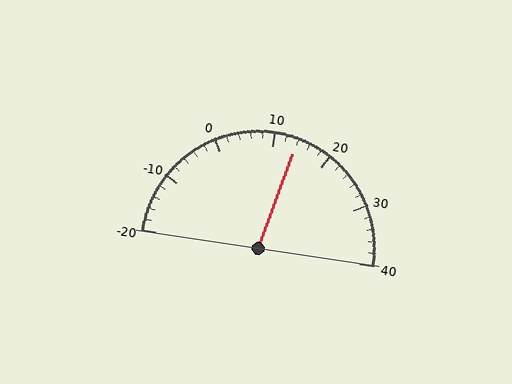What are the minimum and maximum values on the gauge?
The gauge ranges from -20 to 40.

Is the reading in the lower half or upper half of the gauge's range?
The reading is in the upper half of the range (-20 to 40).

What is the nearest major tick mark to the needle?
The nearest major tick mark is 10.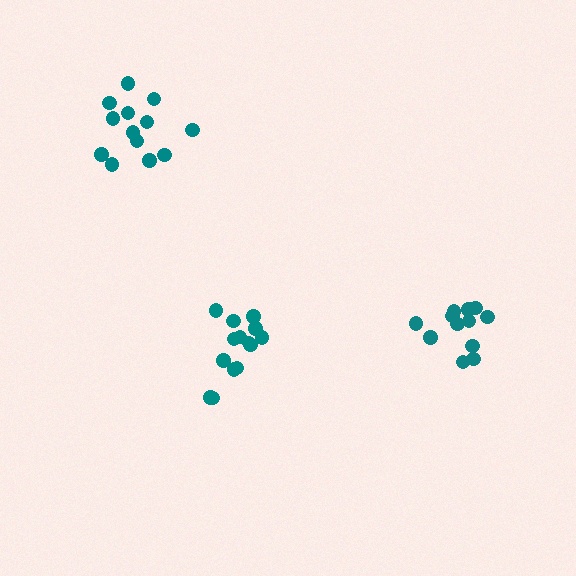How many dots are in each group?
Group 1: 14 dots, Group 2: 12 dots, Group 3: 13 dots (39 total).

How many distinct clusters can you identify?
There are 3 distinct clusters.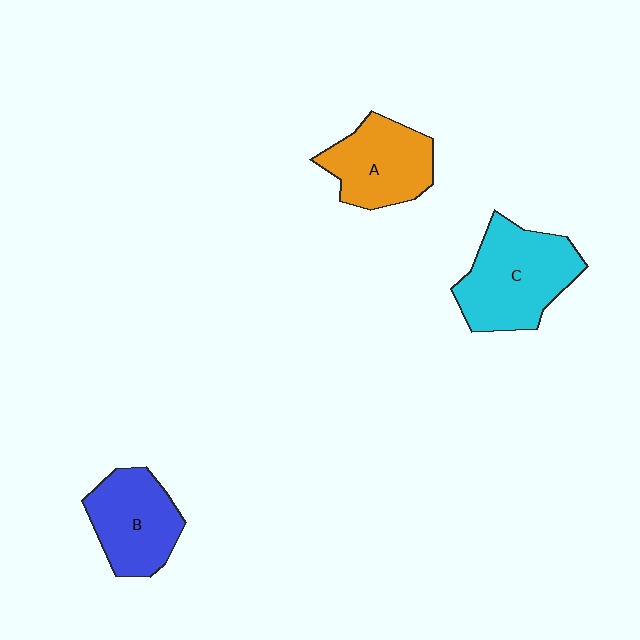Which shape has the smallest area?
Shape B (blue).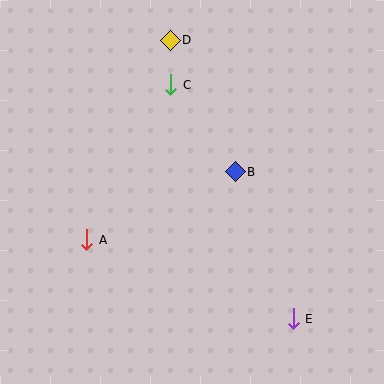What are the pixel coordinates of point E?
Point E is at (293, 319).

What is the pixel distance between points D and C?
The distance between D and C is 45 pixels.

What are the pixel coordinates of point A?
Point A is at (87, 240).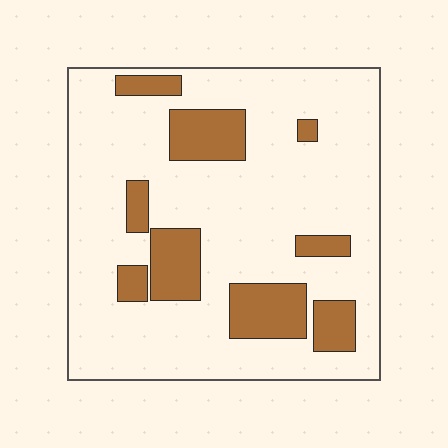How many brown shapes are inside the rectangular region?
9.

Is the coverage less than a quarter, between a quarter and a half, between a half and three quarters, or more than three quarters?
Less than a quarter.